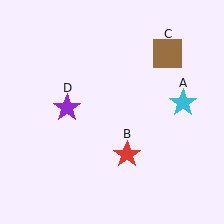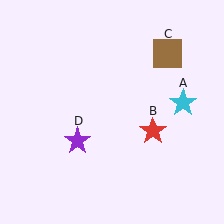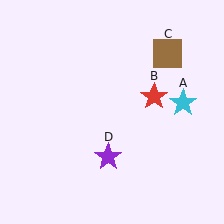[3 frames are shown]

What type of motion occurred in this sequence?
The red star (object B), purple star (object D) rotated counterclockwise around the center of the scene.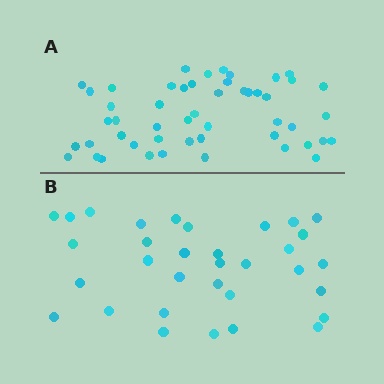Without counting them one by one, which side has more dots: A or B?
Region A (the top region) has more dots.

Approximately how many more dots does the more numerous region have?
Region A has approximately 15 more dots than region B.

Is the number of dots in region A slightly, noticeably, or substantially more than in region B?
Region A has substantially more. The ratio is roughly 1.5 to 1.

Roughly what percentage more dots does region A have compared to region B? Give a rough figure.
About 50% more.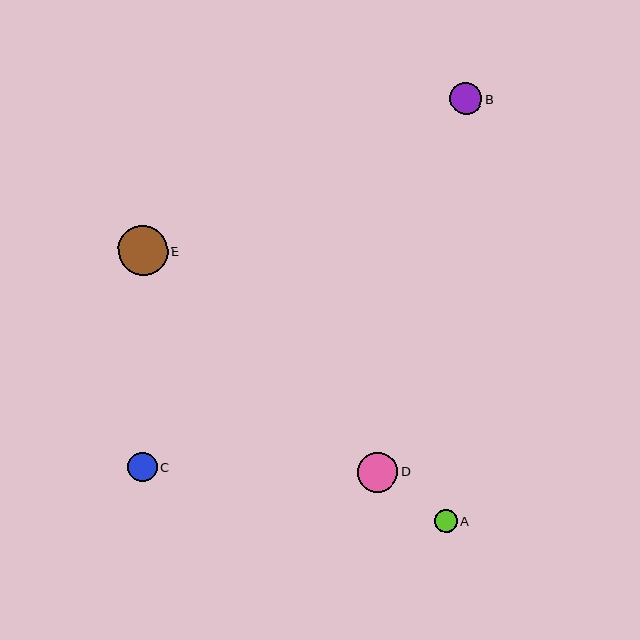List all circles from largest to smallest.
From largest to smallest: E, D, B, C, A.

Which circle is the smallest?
Circle A is the smallest with a size of approximately 23 pixels.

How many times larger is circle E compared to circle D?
Circle E is approximately 1.3 times the size of circle D.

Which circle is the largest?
Circle E is the largest with a size of approximately 50 pixels.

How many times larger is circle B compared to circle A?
Circle B is approximately 1.4 times the size of circle A.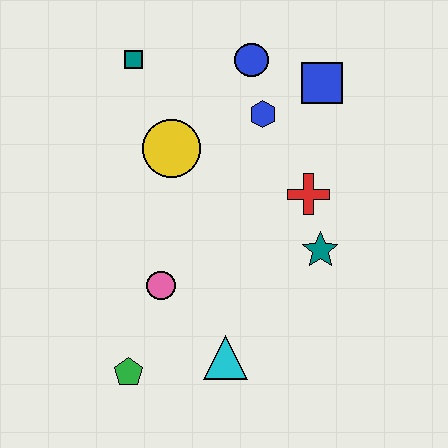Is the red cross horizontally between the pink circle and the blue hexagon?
No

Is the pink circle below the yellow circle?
Yes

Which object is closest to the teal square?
The yellow circle is closest to the teal square.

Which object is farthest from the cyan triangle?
The teal square is farthest from the cyan triangle.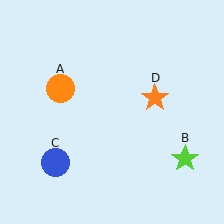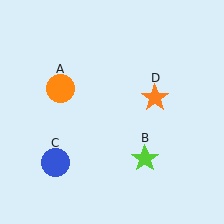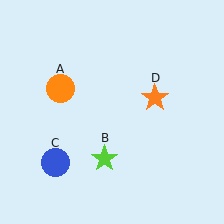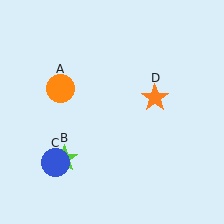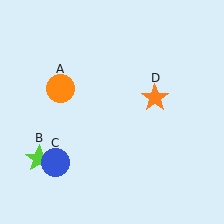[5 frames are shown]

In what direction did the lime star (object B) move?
The lime star (object B) moved left.